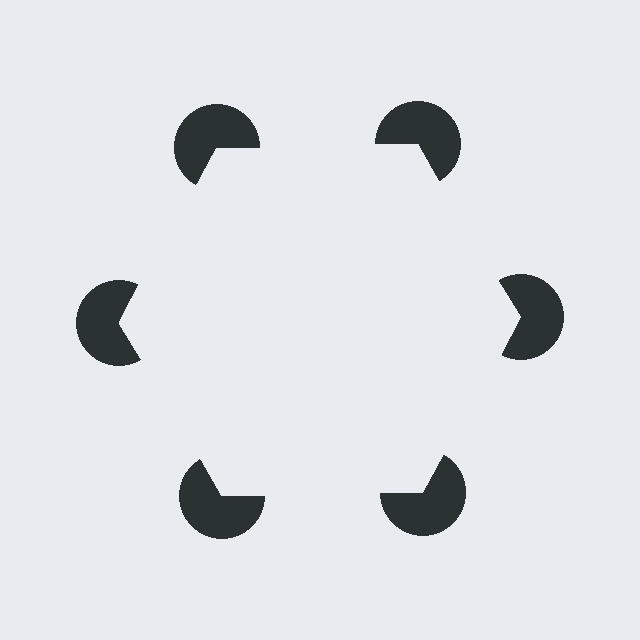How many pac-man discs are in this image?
There are 6 — one at each vertex of the illusory hexagon.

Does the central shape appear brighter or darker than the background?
It typically appears slightly brighter than the background, even though no actual brightness change is drawn.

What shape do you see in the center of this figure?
An illusory hexagon — its edges are inferred from the aligned wedge cuts in the pac-man discs, not physically drawn.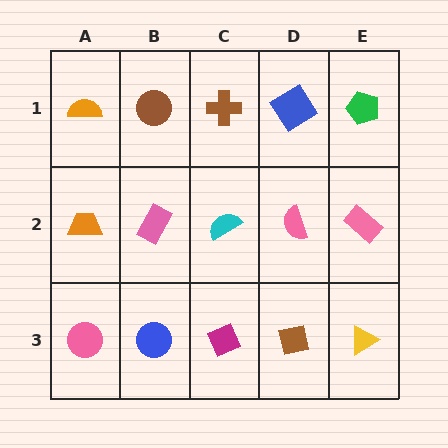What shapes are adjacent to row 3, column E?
A pink rectangle (row 2, column E), a brown square (row 3, column D).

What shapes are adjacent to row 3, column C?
A cyan semicircle (row 2, column C), a blue circle (row 3, column B), a brown square (row 3, column D).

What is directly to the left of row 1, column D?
A brown cross.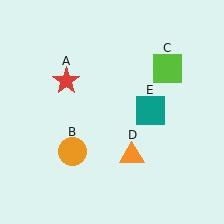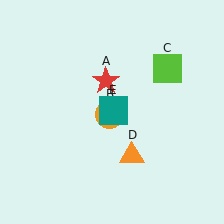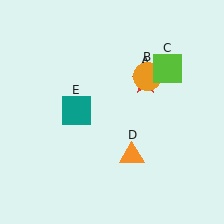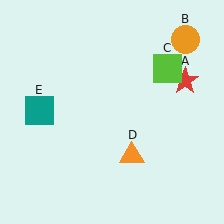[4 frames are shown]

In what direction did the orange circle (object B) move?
The orange circle (object B) moved up and to the right.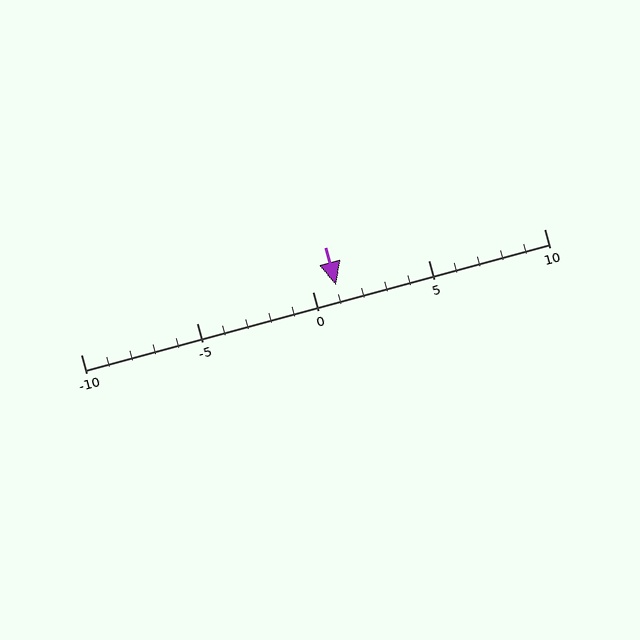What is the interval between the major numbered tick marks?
The major tick marks are spaced 5 units apart.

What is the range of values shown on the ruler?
The ruler shows values from -10 to 10.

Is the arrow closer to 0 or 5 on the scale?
The arrow is closer to 0.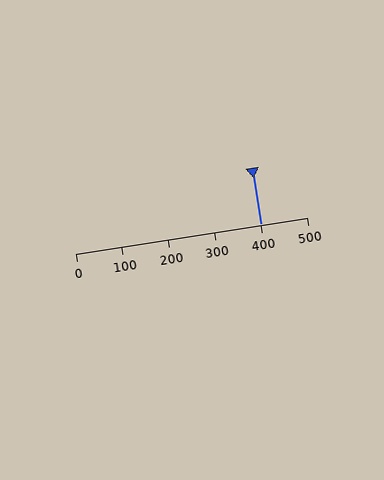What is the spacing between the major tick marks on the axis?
The major ticks are spaced 100 apart.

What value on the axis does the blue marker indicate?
The marker indicates approximately 400.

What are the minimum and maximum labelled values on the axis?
The axis runs from 0 to 500.